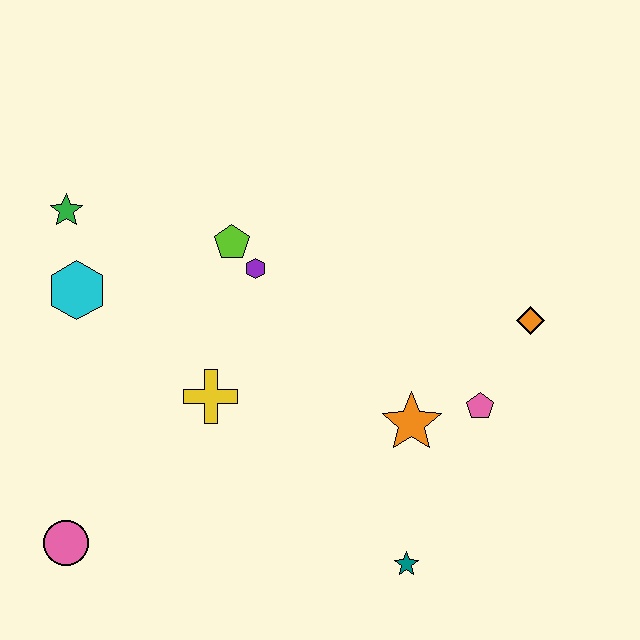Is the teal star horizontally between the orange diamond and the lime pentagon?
Yes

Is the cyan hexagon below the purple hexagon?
Yes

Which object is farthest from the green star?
The teal star is farthest from the green star.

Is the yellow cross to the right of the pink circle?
Yes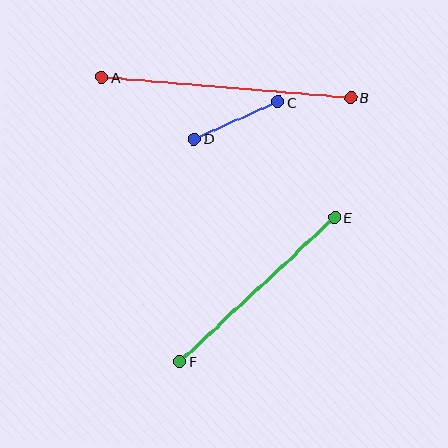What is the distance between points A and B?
The distance is approximately 249 pixels.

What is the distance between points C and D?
The distance is approximately 92 pixels.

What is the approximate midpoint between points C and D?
The midpoint is at approximately (236, 120) pixels.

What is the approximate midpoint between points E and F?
The midpoint is at approximately (257, 290) pixels.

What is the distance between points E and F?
The distance is approximately 212 pixels.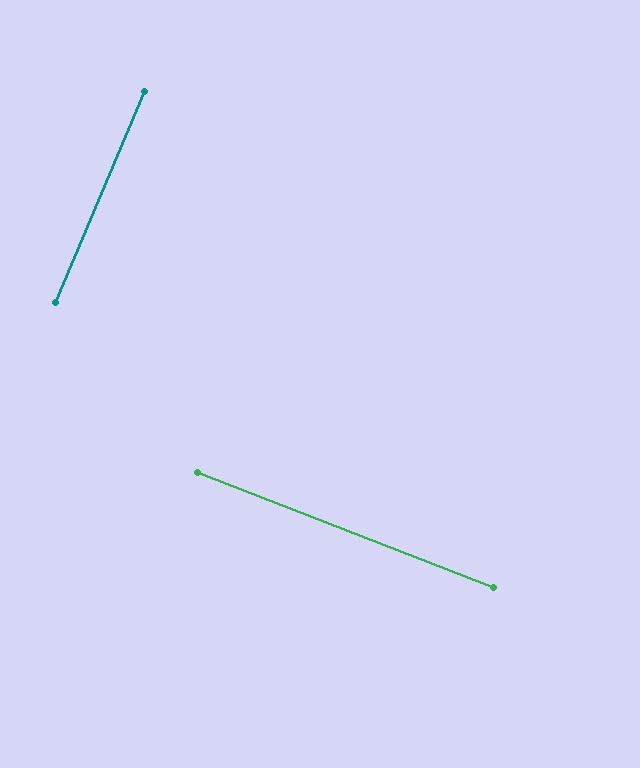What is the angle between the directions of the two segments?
Approximately 88 degrees.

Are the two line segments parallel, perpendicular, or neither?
Perpendicular — they meet at approximately 88°.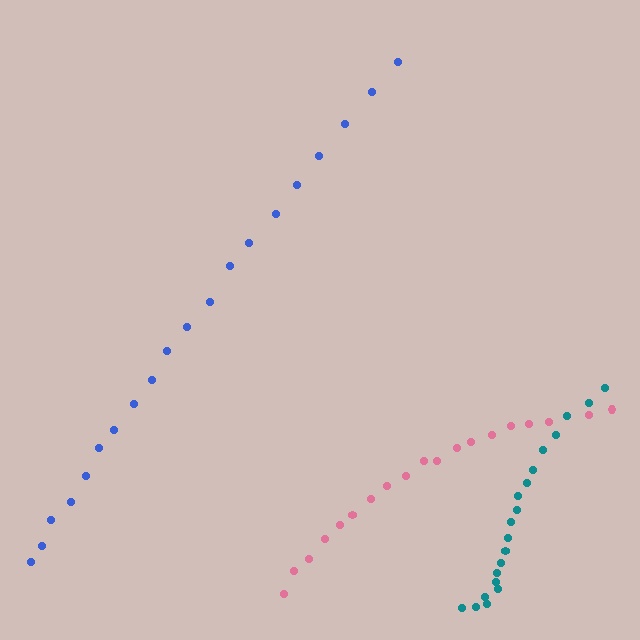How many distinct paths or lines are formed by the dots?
There are 3 distinct paths.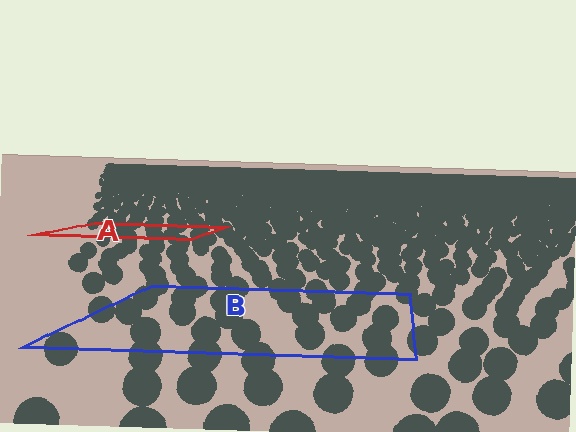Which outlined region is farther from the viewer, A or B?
Region A is farther from the viewer — the texture elements inside it appear smaller and more densely packed.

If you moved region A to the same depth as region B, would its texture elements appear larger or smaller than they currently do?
They would appear larger. At a closer depth, the same texture elements are projected at a bigger on-screen size.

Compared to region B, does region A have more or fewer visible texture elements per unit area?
Region A has more texture elements per unit area — they are packed more densely because it is farther away.